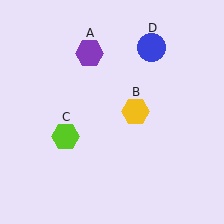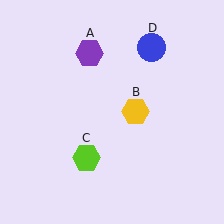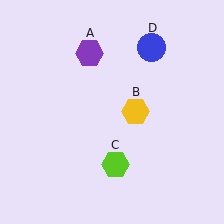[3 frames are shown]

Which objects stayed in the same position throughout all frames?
Purple hexagon (object A) and yellow hexagon (object B) and blue circle (object D) remained stationary.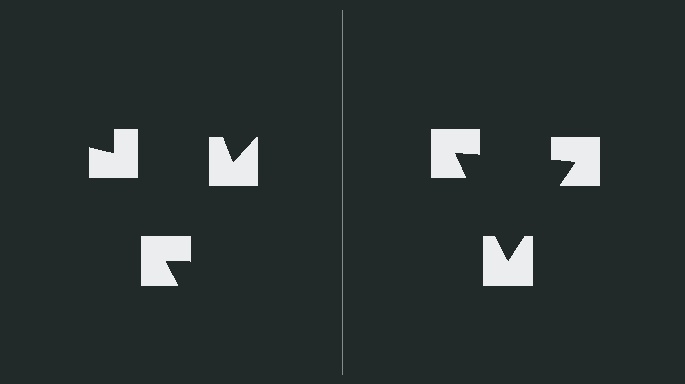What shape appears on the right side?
An illusory triangle.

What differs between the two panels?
The notched squares are positioned identically on both sides; only the wedge orientations differ. On the right they align to a triangle; on the left they are misaligned.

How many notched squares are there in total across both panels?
6 — 3 on each side.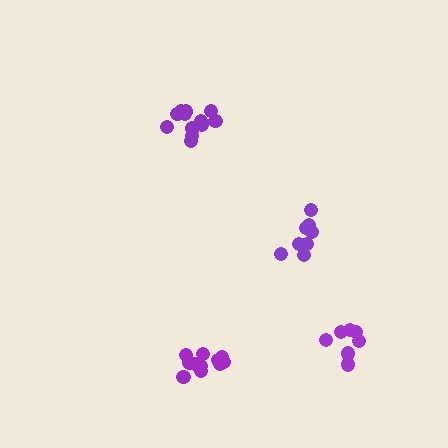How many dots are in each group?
Group 1: 11 dots, Group 2: 13 dots, Group 3: 7 dots, Group 4: 8 dots (39 total).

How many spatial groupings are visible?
There are 4 spatial groupings.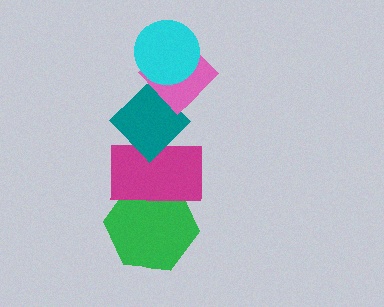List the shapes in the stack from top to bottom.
From top to bottom: the cyan circle, the pink diamond, the teal diamond, the magenta rectangle, the green hexagon.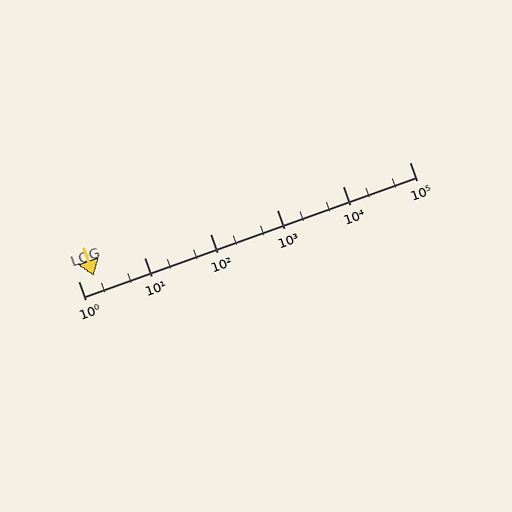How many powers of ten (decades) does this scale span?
The scale spans 5 decades, from 1 to 100000.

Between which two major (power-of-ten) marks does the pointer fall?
The pointer is between 1 and 10.